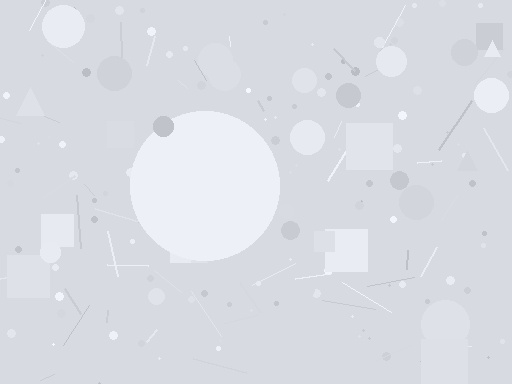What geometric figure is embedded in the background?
A circle is embedded in the background.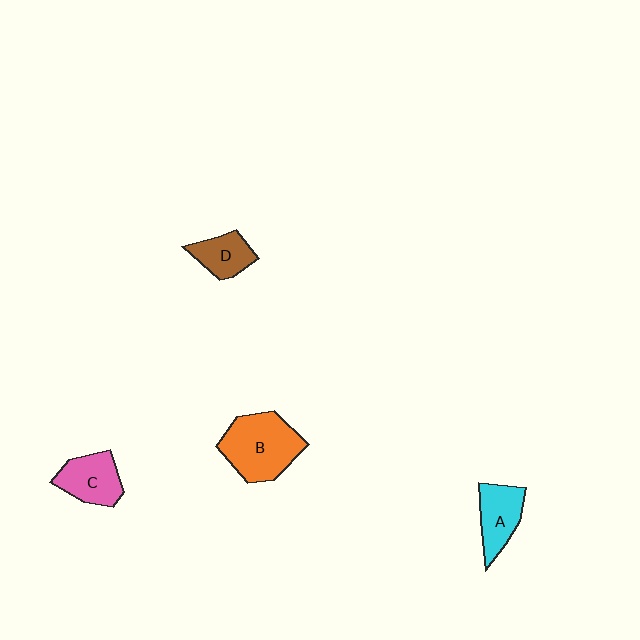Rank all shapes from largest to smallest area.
From largest to smallest: B (orange), C (pink), A (cyan), D (brown).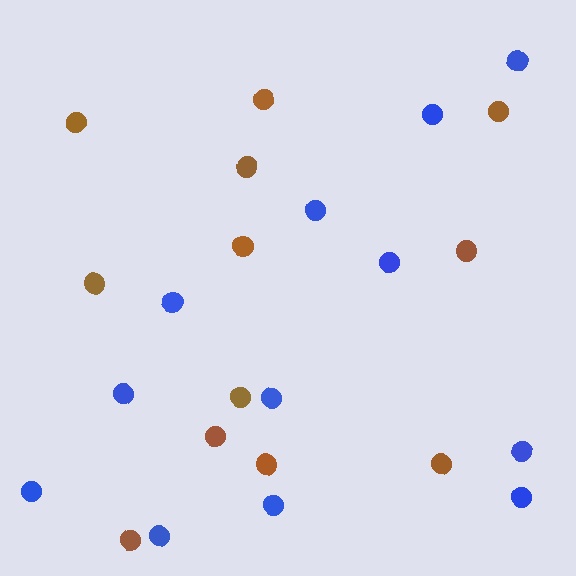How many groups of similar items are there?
There are 2 groups: one group of blue circles (12) and one group of brown circles (12).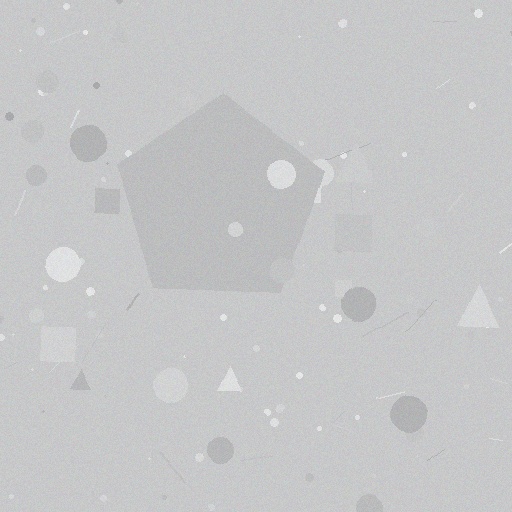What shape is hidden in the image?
A pentagon is hidden in the image.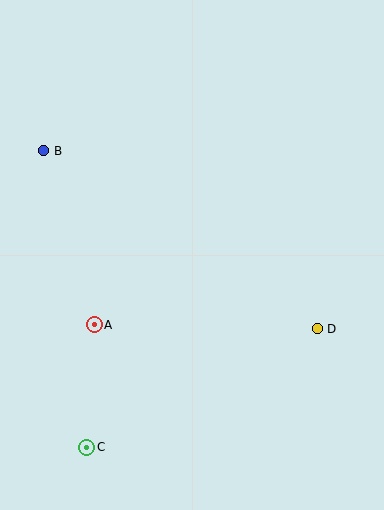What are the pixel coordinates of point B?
Point B is at (44, 151).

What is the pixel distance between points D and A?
The distance between D and A is 223 pixels.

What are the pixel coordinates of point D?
Point D is at (317, 329).